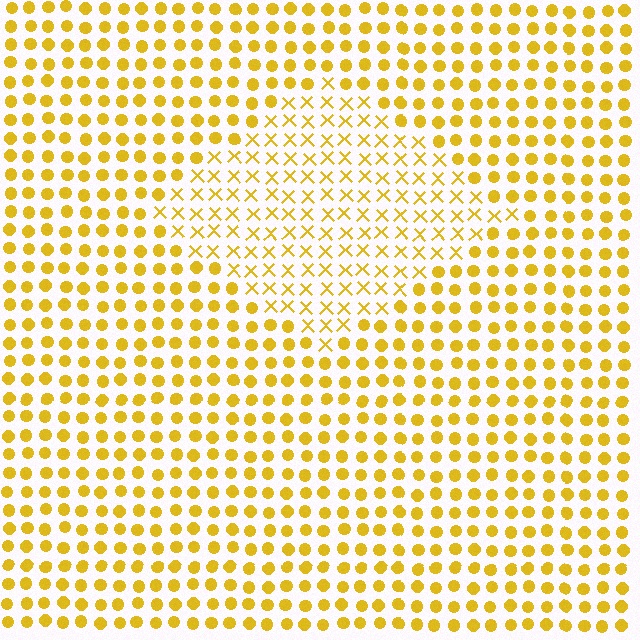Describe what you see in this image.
The image is filled with small yellow elements arranged in a uniform grid. A diamond-shaped region contains X marks, while the surrounding area contains circles. The boundary is defined purely by the change in element shape.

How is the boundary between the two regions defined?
The boundary is defined by a change in element shape: X marks inside vs. circles outside. All elements share the same color and spacing.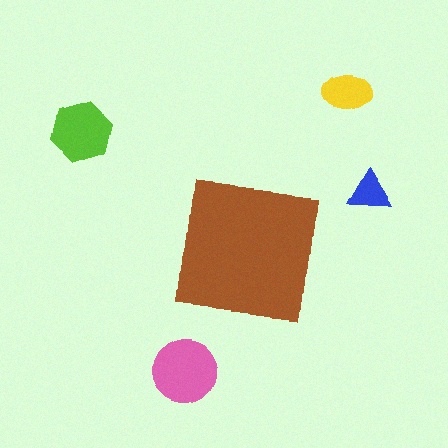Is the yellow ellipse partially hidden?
No, the yellow ellipse is fully visible.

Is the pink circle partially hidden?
No, the pink circle is fully visible.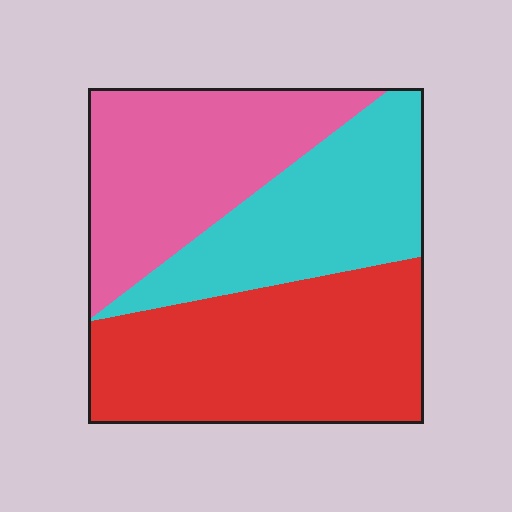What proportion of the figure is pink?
Pink covers roughly 30% of the figure.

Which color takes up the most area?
Red, at roughly 40%.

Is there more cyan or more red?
Red.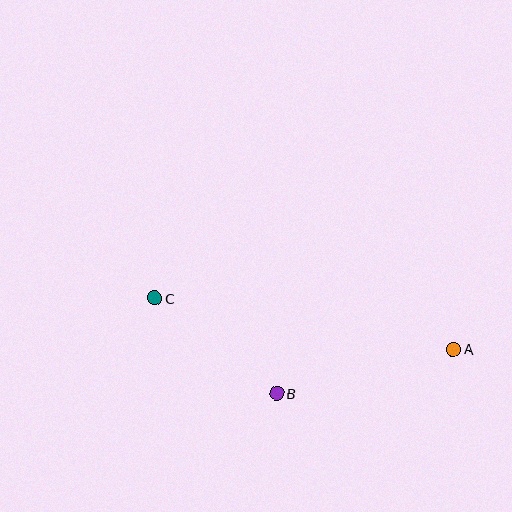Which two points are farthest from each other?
Points A and C are farthest from each other.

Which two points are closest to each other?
Points B and C are closest to each other.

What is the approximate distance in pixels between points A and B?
The distance between A and B is approximately 182 pixels.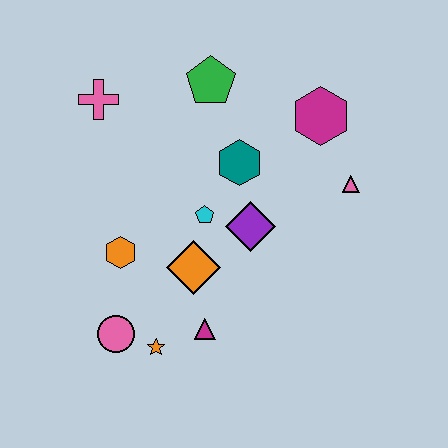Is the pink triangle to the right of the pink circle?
Yes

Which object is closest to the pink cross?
The green pentagon is closest to the pink cross.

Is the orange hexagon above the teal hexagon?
No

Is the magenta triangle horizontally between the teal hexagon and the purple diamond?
No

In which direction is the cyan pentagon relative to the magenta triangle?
The cyan pentagon is above the magenta triangle.